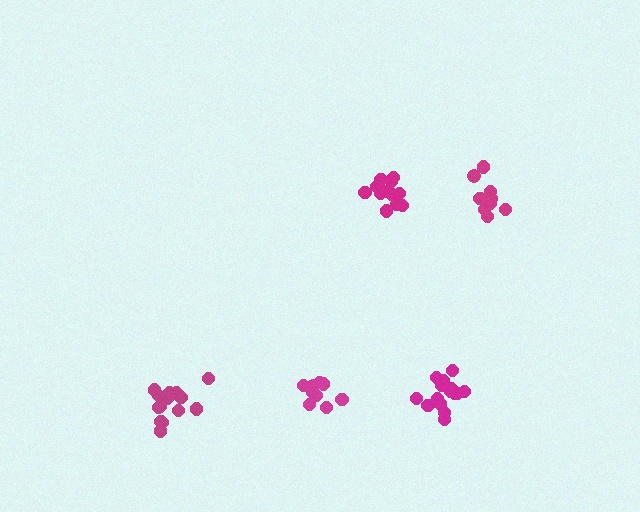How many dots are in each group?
Group 1: 10 dots, Group 2: 14 dots, Group 3: 12 dots, Group 4: 10 dots, Group 5: 16 dots (62 total).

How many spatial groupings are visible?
There are 5 spatial groupings.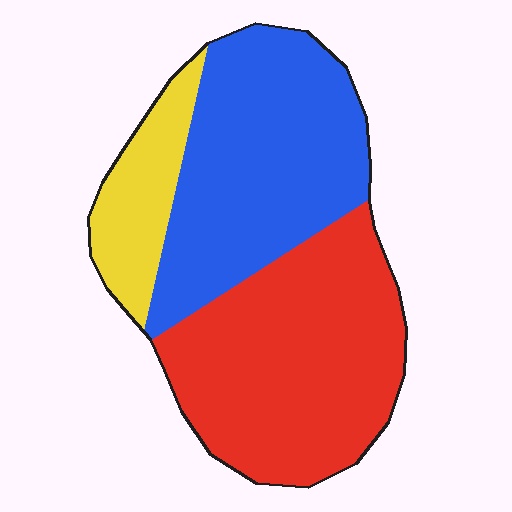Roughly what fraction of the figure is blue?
Blue covers about 40% of the figure.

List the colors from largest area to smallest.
From largest to smallest: red, blue, yellow.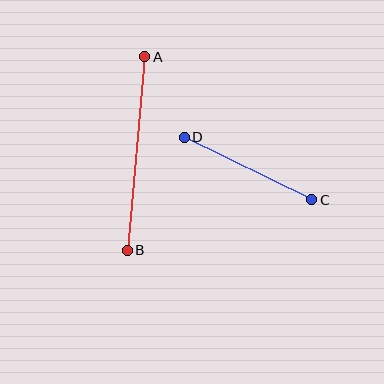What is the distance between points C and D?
The distance is approximately 142 pixels.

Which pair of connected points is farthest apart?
Points A and B are farthest apart.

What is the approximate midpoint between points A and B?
The midpoint is at approximately (136, 154) pixels.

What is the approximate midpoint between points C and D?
The midpoint is at approximately (248, 169) pixels.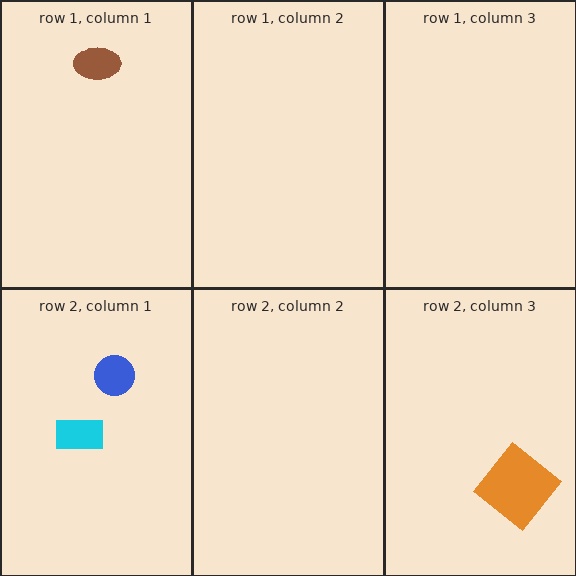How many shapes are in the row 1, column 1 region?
1.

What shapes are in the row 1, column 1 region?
The brown ellipse.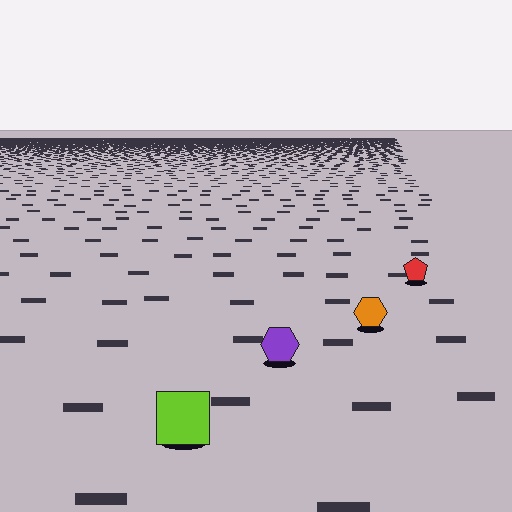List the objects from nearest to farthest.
From nearest to farthest: the lime square, the purple hexagon, the orange hexagon, the red pentagon.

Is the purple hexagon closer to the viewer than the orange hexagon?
Yes. The purple hexagon is closer — you can tell from the texture gradient: the ground texture is coarser near it.